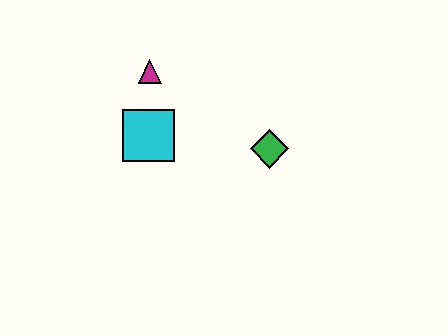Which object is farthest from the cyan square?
The green diamond is farthest from the cyan square.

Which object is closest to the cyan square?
The magenta triangle is closest to the cyan square.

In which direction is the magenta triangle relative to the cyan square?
The magenta triangle is above the cyan square.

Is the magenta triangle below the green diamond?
No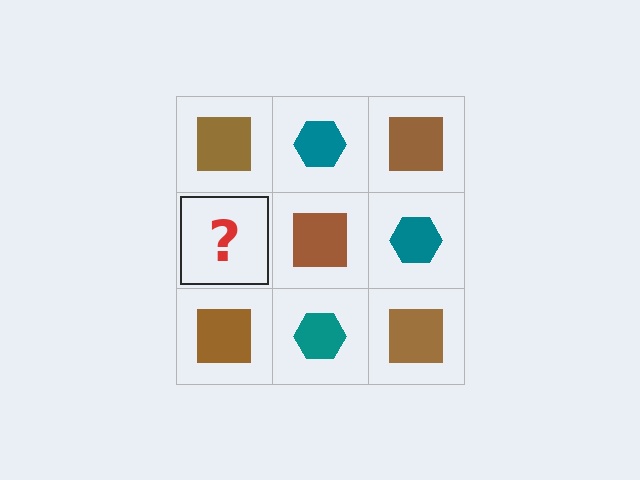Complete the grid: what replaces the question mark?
The question mark should be replaced with a teal hexagon.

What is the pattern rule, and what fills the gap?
The rule is that it alternates brown square and teal hexagon in a checkerboard pattern. The gap should be filled with a teal hexagon.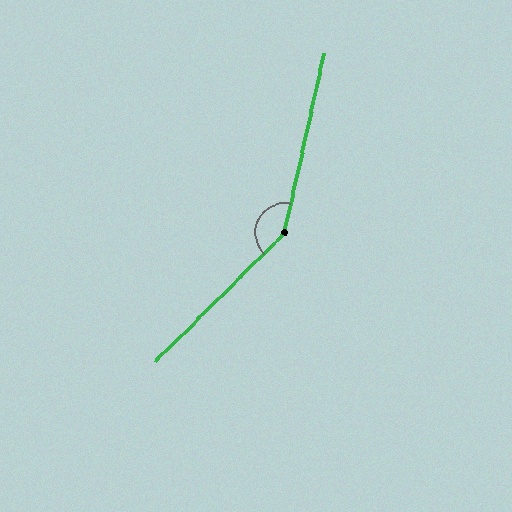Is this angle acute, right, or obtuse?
It is obtuse.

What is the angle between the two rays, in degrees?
Approximately 148 degrees.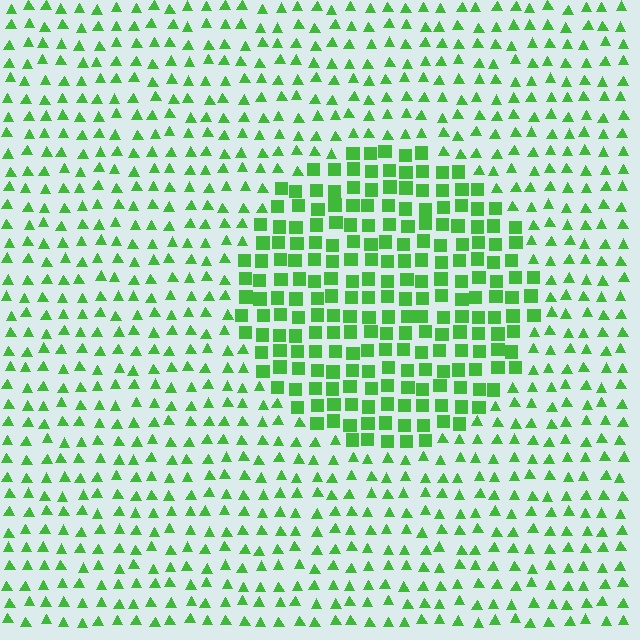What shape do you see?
I see a circle.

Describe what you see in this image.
The image is filled with small green elements arranged in a uniform grid. A circle-shaped region contains squares, while the surrounding area contains triangles. The boundary is defined purely by the change in element shape.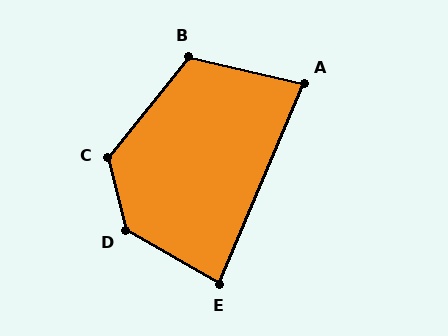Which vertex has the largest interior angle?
D, at approximately 134 degrees.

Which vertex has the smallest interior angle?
A, at approximately 80 degrees.